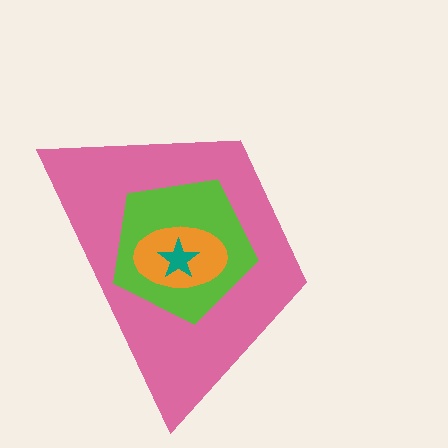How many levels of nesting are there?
4.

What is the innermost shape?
The teal star.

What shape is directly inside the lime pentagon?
The orange ellipse.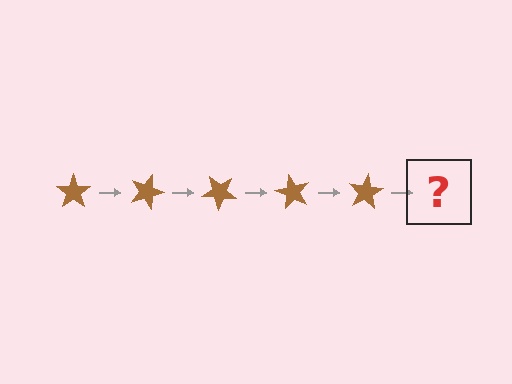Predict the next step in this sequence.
The next step is a brown star rotated 100 degrees.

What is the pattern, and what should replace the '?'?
The pattern is that the star rotates 20 degrees each step. The '?' should be a brown star rotated 100 degrees.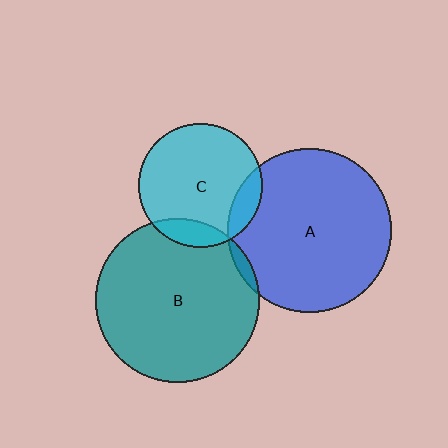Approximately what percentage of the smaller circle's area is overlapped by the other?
Approximately 15%.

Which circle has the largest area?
Circle B (teal).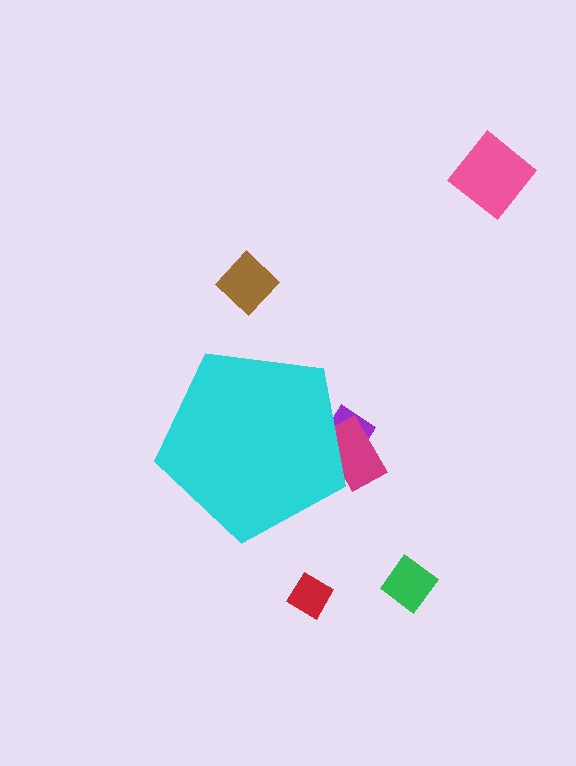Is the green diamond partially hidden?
No, the green diamond is fully visible.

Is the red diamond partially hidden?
No, the red diamond is fully visible.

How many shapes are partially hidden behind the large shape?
2 shapes are partially hidden.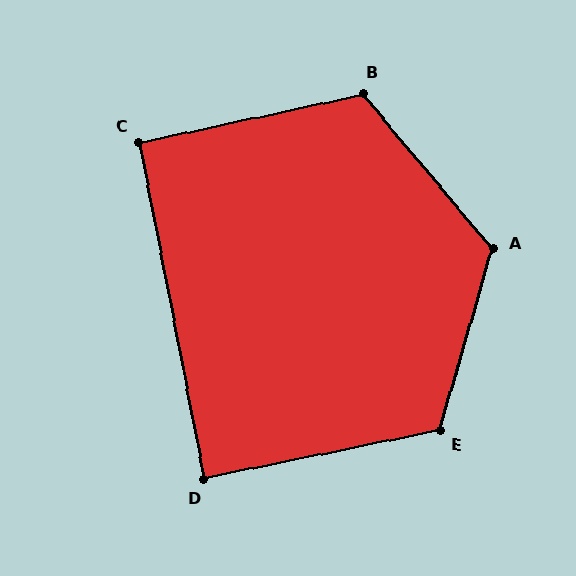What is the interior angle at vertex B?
Approximately 118 degrees (obtuse).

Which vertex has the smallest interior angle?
D, at approximately 89 degrees.